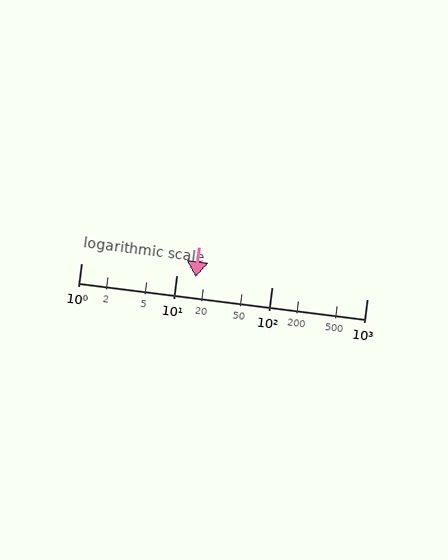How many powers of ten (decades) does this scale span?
The scale spans 3 decades, from 1 to 1000.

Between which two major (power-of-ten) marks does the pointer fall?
The pointer is between 10 and 100.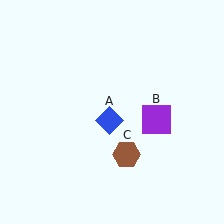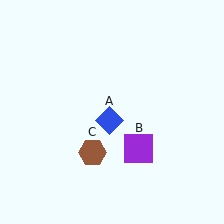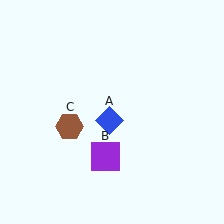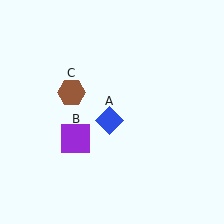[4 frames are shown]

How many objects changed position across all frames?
2 objects changed position: purple square (object B), brown hexagon (object C).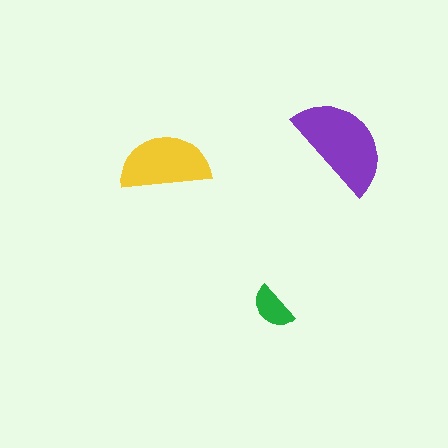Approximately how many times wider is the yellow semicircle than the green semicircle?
About 2 times wider.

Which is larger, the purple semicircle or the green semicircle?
The purple one.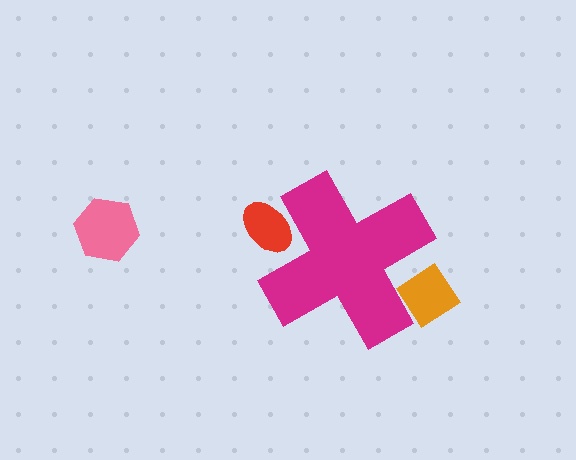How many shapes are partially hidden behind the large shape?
2 shapes are partially hidden.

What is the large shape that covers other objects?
A magenta cross.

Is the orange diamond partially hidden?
Yes, the orange diamond is partially hidden behind the magenta cross.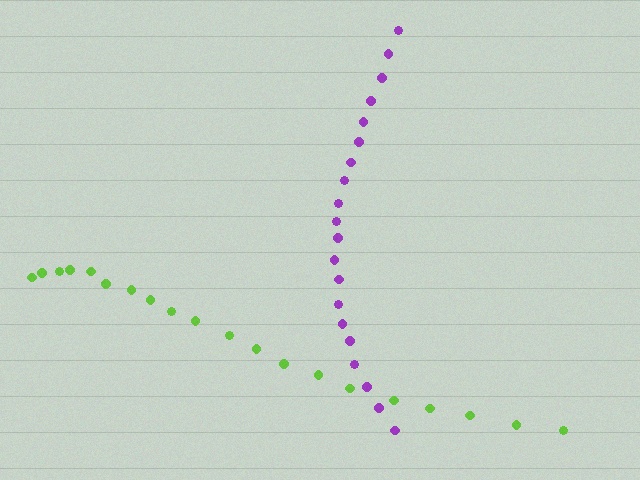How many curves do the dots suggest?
There are 2 distinct paths.